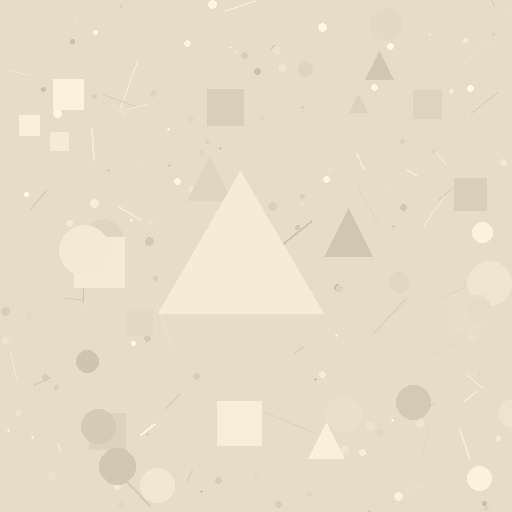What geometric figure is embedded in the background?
A triangle is embedded in the background.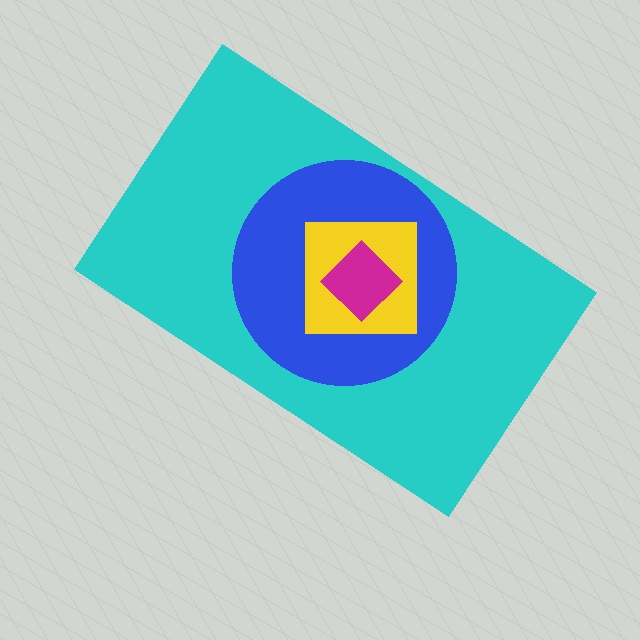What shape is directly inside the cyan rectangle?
The blue circle.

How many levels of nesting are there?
4.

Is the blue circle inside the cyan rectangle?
Yes.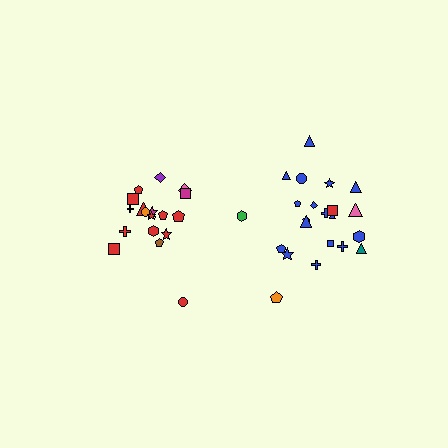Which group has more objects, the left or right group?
The right group.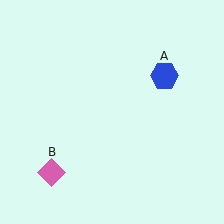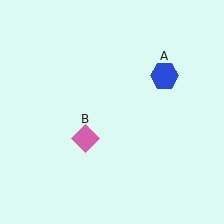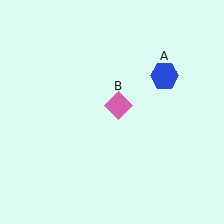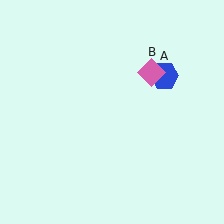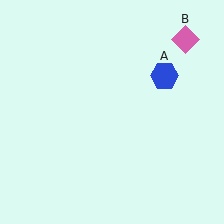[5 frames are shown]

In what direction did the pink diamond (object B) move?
The pink diamond (object B) moved up and to the right.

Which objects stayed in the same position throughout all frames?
Blue hexagon (object A) remained stationary.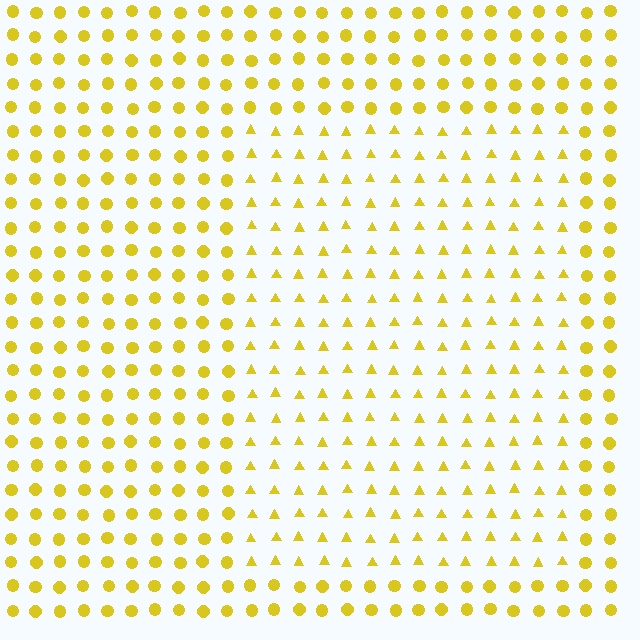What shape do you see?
I see a rectangle.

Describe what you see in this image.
The image is filled with small yellow elements arranged in a uniform grid. A rectangle-shaped region contains triangles, while the surrounding area contains circles. The boundary is defined purely by the change in element shape.